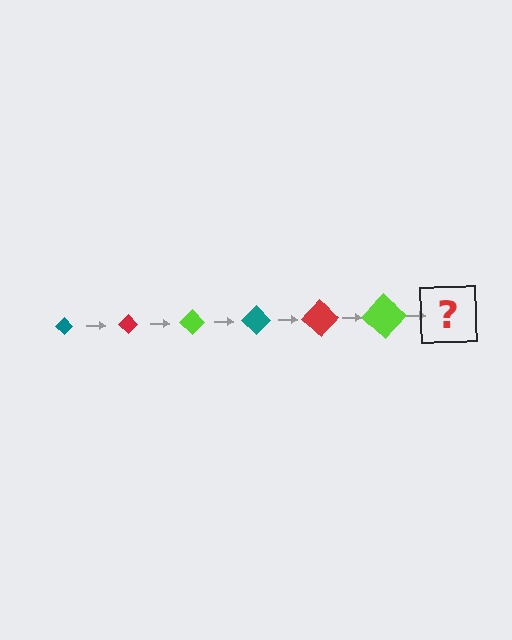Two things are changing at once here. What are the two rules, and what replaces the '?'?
The two rules are that the diamond grows larger each step and the color cycles through teal, red, and lime. The '?' should be a teal diamond, larger than the previous one.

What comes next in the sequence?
The next element should be a teal diamond, larger than the previous one.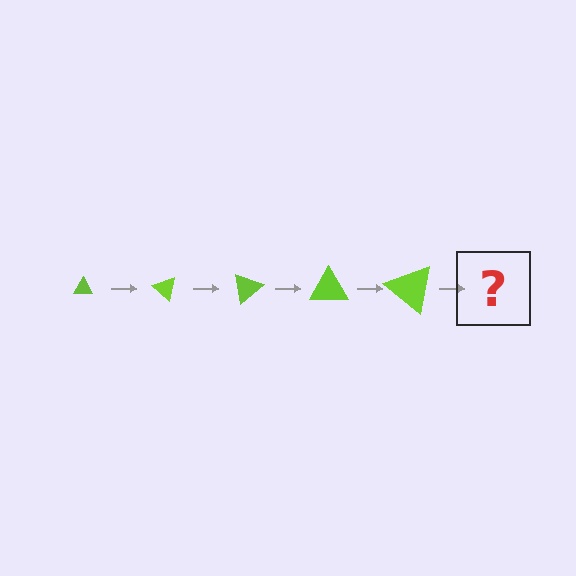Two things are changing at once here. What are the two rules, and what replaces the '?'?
The two rules are that the triangle grows larger each step and it rotates 40 degrees each step. The '?' should be a triangle, larger than the previous one and rotated 200 degrees from the start.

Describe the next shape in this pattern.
It should be a triangle, larger than the previous one and rotated 200 degrees from the start.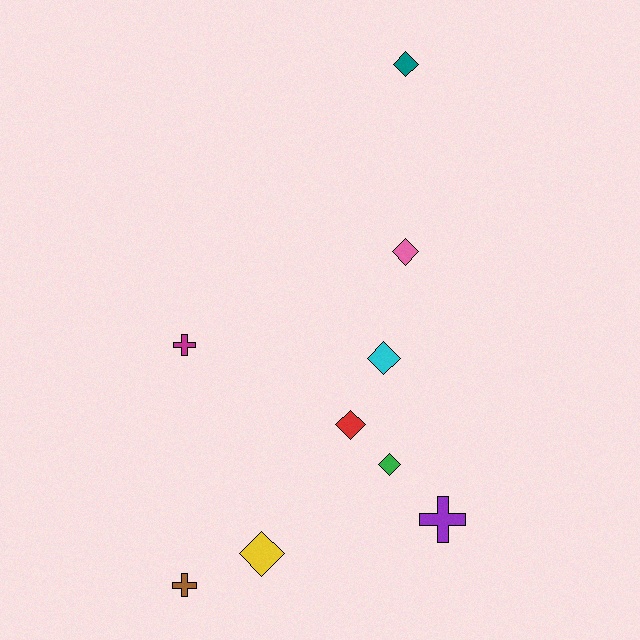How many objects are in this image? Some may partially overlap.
There are 9 objects.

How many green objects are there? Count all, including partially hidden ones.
There is 1 green object.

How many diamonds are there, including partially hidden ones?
There are 6 diamonds.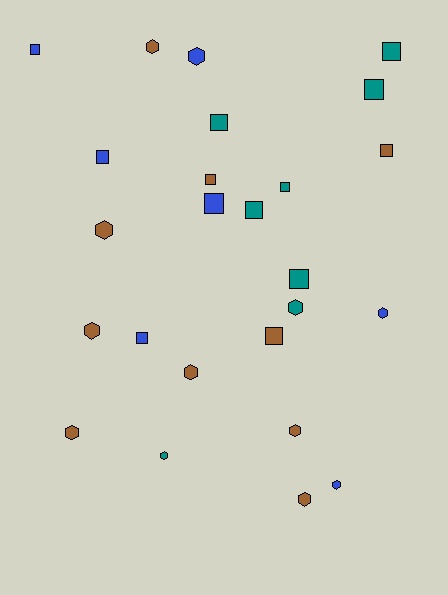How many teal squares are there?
There are 6 teal squares.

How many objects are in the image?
There are 25 objects.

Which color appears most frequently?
Brown, with 10 objects.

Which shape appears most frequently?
Square, with 13 objects.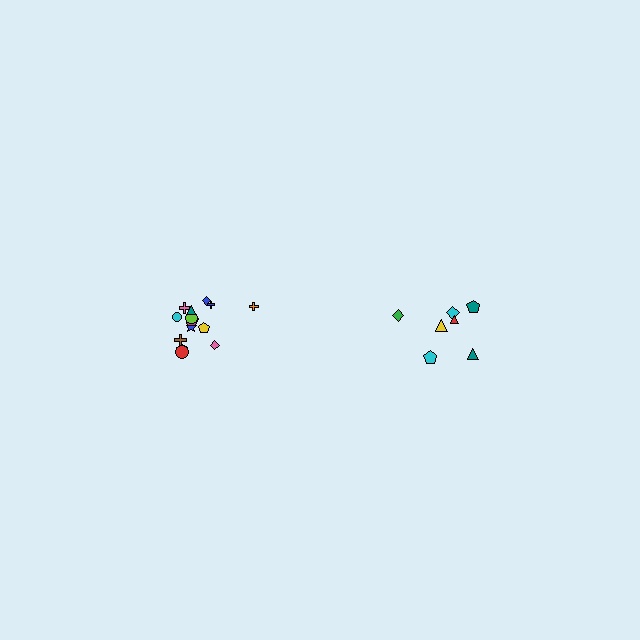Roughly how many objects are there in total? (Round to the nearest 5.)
Roughly 20 objects in total.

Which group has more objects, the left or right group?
The left group.